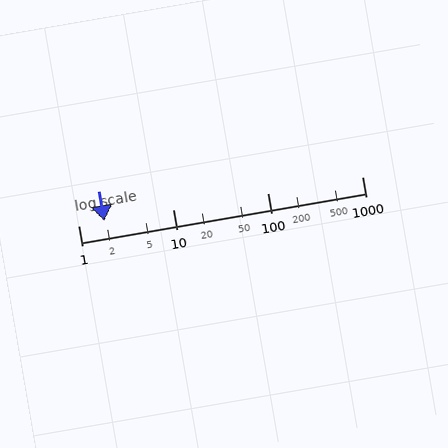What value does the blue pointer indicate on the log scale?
The pointer indicates approximately 1.9.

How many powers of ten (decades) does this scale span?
The scale spans 3 decades, from 1 to 1000.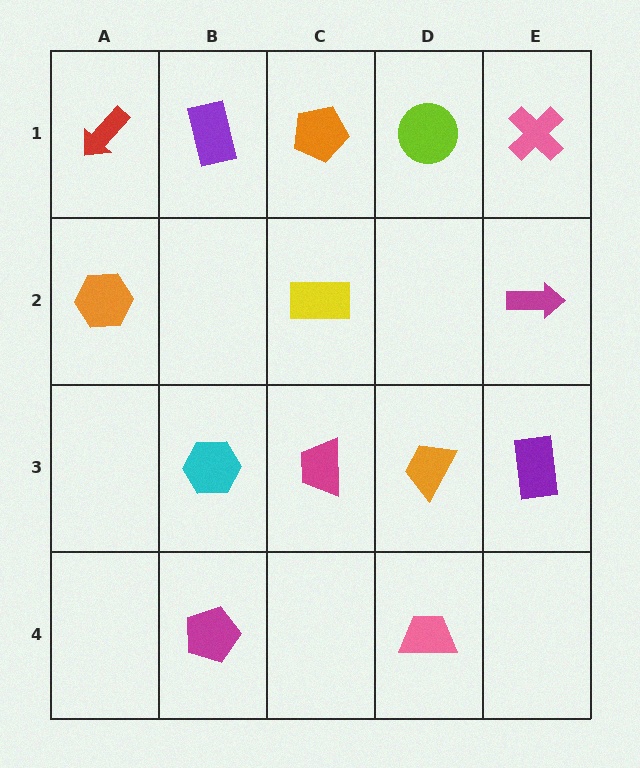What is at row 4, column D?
A pink trapezoid.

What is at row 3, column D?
An orange trapezoid.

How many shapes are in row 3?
4 shapes.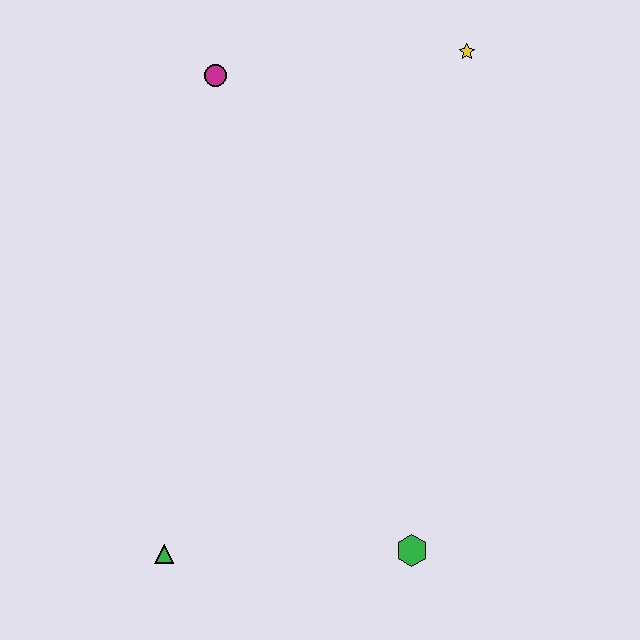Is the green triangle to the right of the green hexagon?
No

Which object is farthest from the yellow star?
The green triangle is farthest from the yellow star.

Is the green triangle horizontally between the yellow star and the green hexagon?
No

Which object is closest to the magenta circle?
The yellow star is closest to the magenta circle.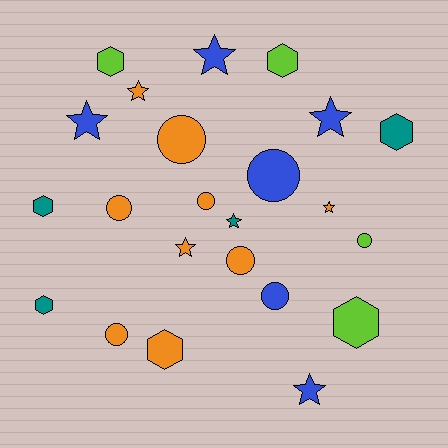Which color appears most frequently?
Orange, with 9 objects.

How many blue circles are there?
There are 2 blue circles.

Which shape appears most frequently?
Star, with 8 objects.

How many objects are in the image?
There are 23 objects.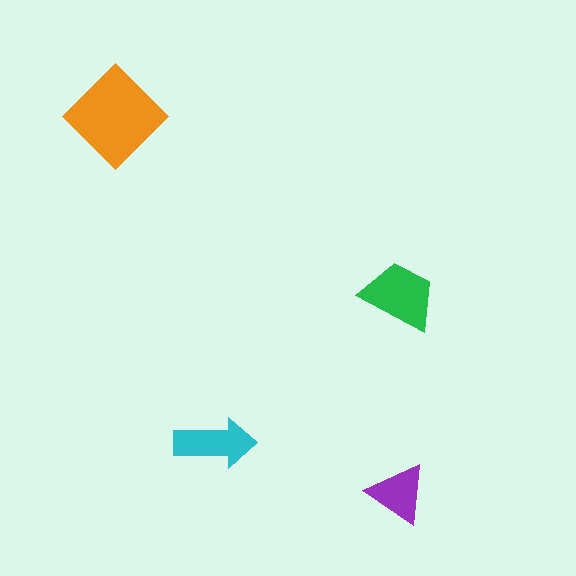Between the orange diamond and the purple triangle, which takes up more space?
The orange diamond.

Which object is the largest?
The orange diamond.